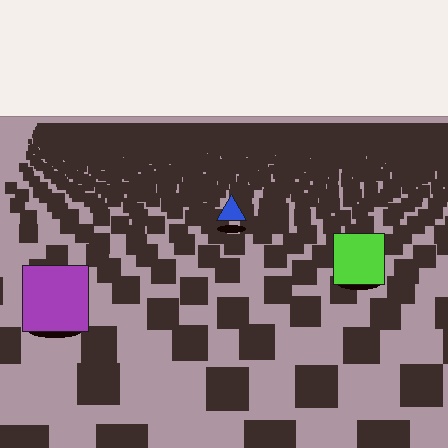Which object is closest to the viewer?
The purple square is closest. The texture marks near it are larger and more spread out.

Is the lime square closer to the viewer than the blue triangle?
Yes. The lime square is closer — you can tell from the texture gradient: the ground texture is coarser near it.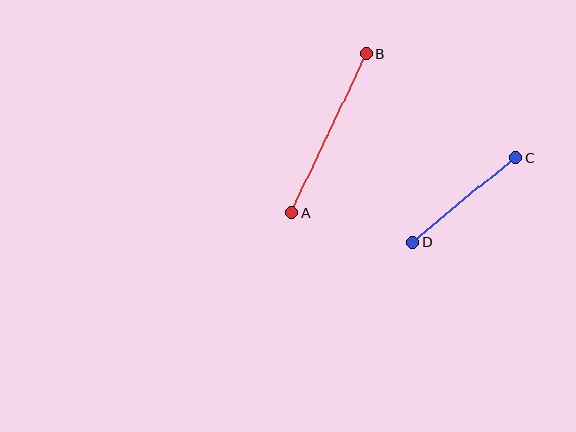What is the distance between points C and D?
The distance is approximately 133 pixels.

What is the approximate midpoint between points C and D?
The midpoint is at approximately (464, 200) pixels.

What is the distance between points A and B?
The distance is approximately 176 pixels.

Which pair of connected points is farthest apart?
Points A and B are farthest apart.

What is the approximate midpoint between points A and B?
The midpoint is at approximately (329, 133) pixels.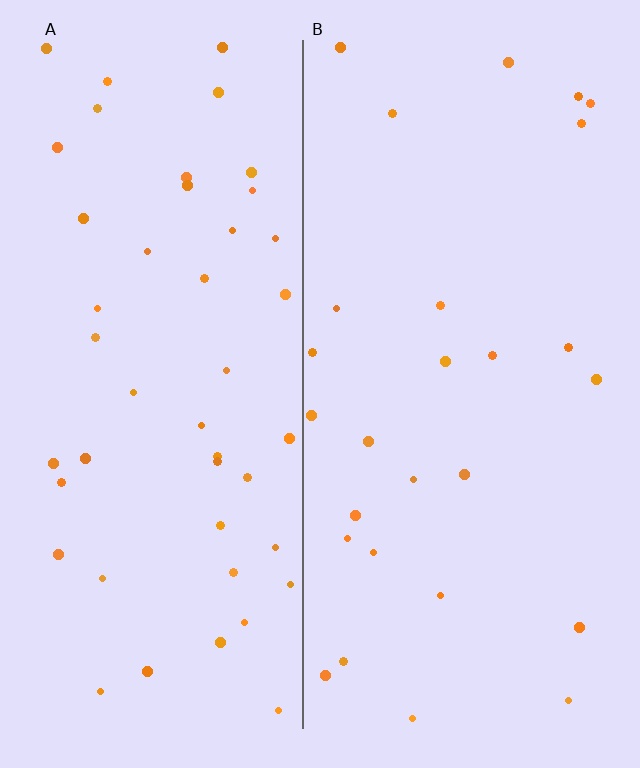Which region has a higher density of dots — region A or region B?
A (the left).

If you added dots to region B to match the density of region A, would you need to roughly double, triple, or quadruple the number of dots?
Approximately double.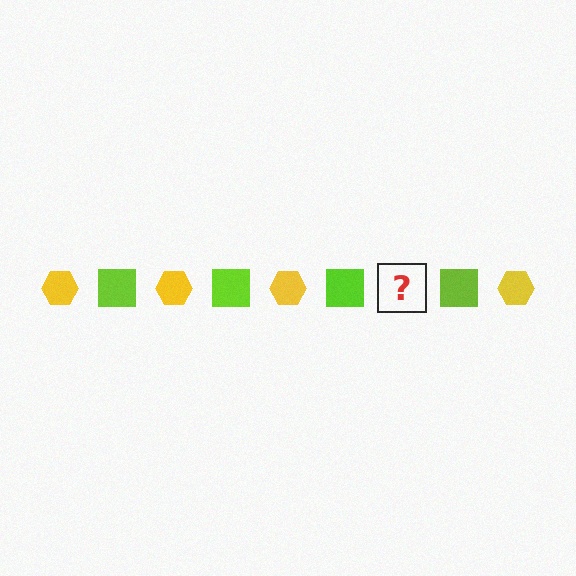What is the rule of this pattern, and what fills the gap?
The rule is that the pattern alternates between yellow hexagon and lime square. The gap should be filled with a yellow hexagon.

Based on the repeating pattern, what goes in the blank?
The blank should be a yellow hexagon.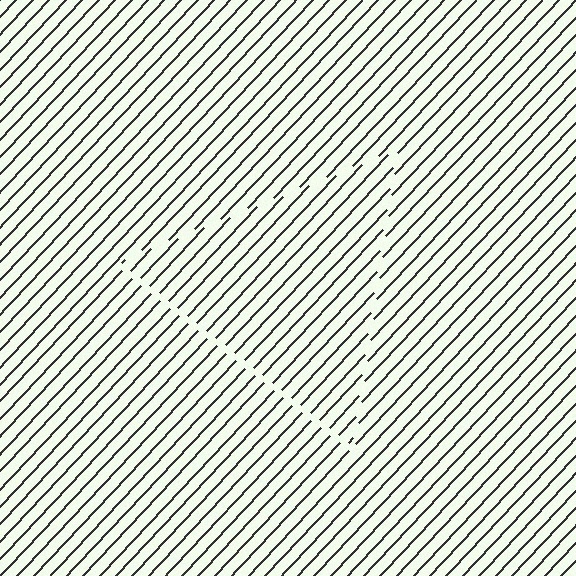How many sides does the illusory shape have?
3 sides — the line-ends trace a triangle.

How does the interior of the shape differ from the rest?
The interior of the shape contains the same grating, shifted by half a period — the contour is defined by the phase discontinuity where line-ends from the inner and outer gratings abut.